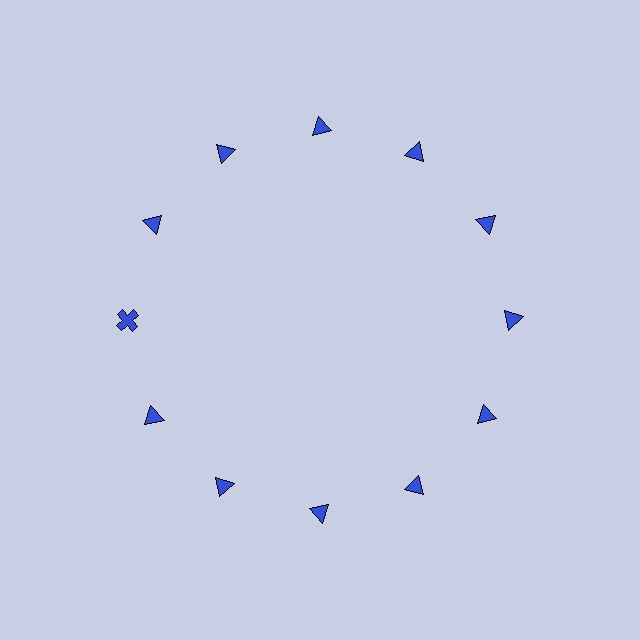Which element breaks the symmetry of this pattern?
The blue cross at roughly the 9 o'clock position breaks the symmetry. All other shapes are blue triangles.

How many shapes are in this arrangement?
There are 12 shapes arranged in a ring pattern.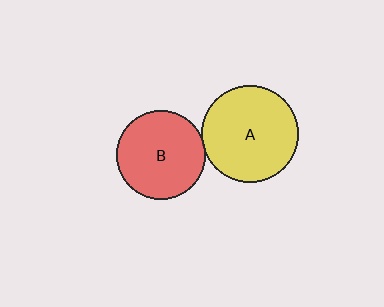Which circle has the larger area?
Circle A (yellow).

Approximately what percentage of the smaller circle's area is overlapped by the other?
Approximately 5%.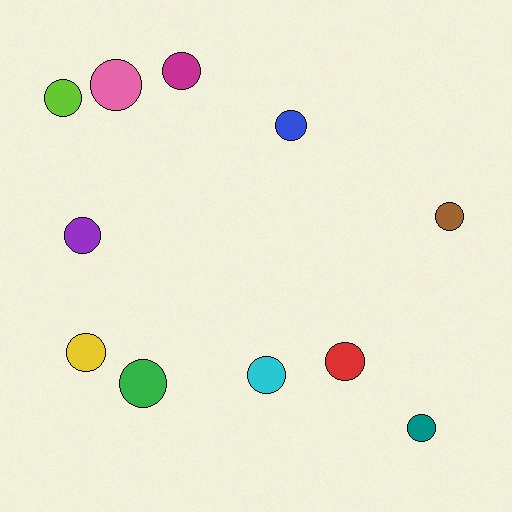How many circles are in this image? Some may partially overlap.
There are 11 circles.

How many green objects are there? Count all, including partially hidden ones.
There is 1 green object.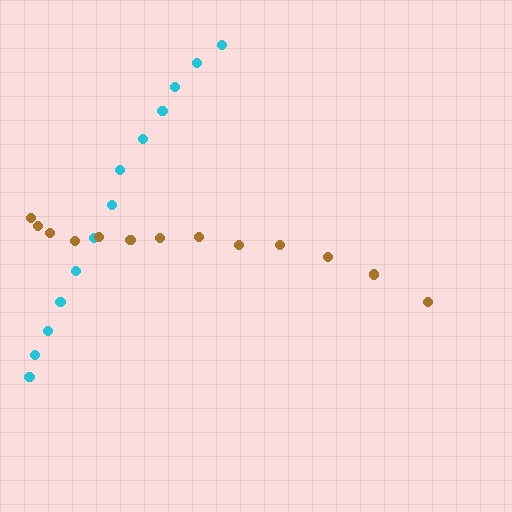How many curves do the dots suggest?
There are 2 distinct paths.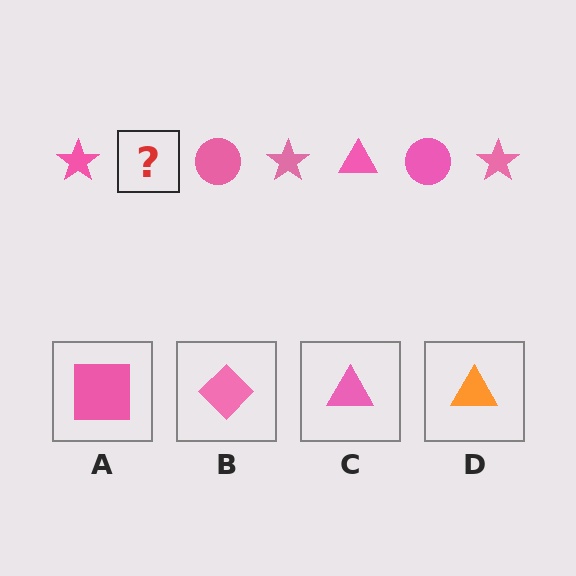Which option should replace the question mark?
Option C.